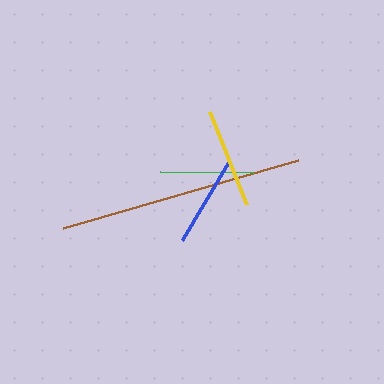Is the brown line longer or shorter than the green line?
The brown line is longer than the green line.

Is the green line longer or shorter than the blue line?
The green line is longer than the blue line.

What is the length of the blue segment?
The blue segment is approximately 91 pixels long.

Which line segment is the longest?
The brown line is the longest at approximately 245 pixels.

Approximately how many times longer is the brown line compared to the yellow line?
The brown line is approximately 2.5 times the length of the yellow line.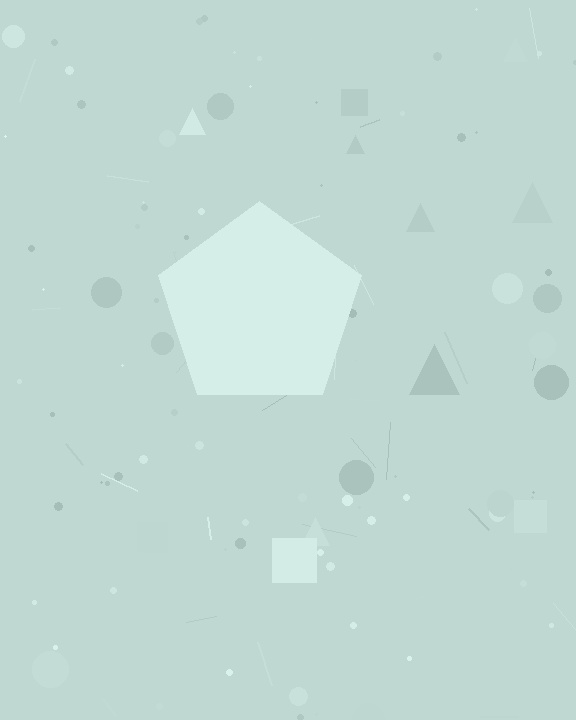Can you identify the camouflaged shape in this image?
The camouflaged shape is a pentagon.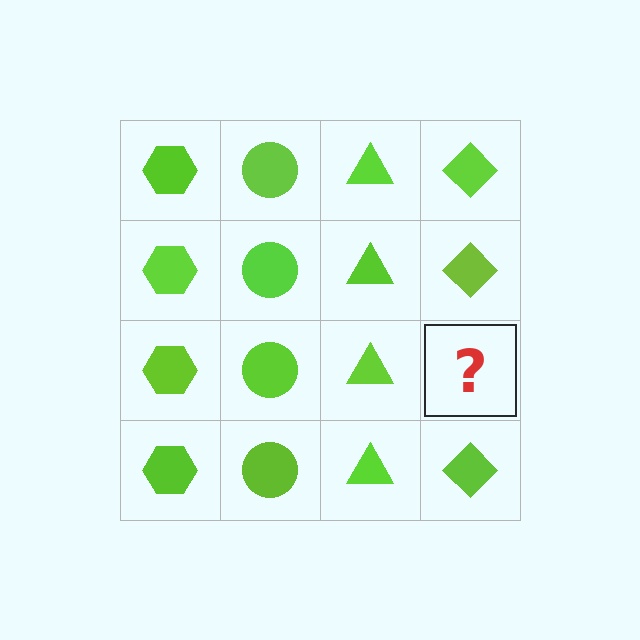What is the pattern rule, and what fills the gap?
The rule is that each column has a consistent shape. The gap should be filled with a lime diamond.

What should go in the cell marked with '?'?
The missing cell should contain a lime diamond.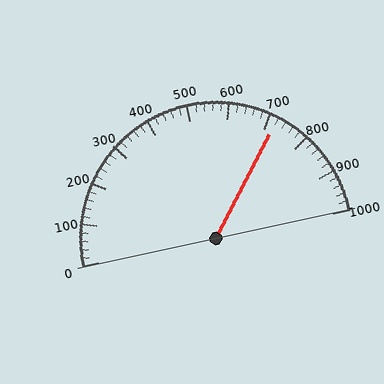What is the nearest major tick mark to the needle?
The nearest major tick mark is 700.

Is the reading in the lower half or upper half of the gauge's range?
The reading is in the upper half of the range (0 to 1000).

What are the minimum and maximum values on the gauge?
The gauge ranges from 0 to 1000.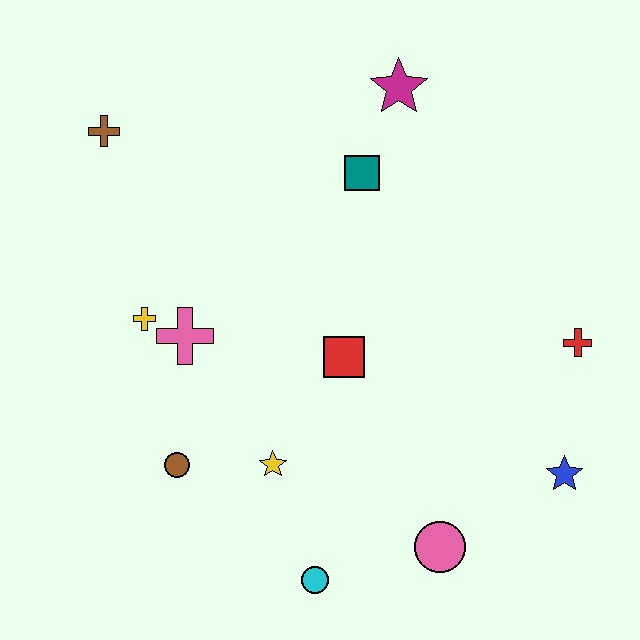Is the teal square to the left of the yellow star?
No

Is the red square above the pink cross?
No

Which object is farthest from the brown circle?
The magenta star is farthest from the brown circle.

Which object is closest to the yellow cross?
The pink cross is closest to the yellow cross.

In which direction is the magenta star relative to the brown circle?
The magenta star is above the brown circle.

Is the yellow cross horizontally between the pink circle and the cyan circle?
No